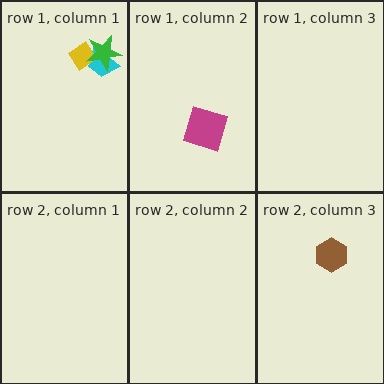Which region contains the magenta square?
The row 1, column 2 region.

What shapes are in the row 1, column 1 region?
The cyan trapezoid, the yellow diamond, the green star.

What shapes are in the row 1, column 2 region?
The magenta square.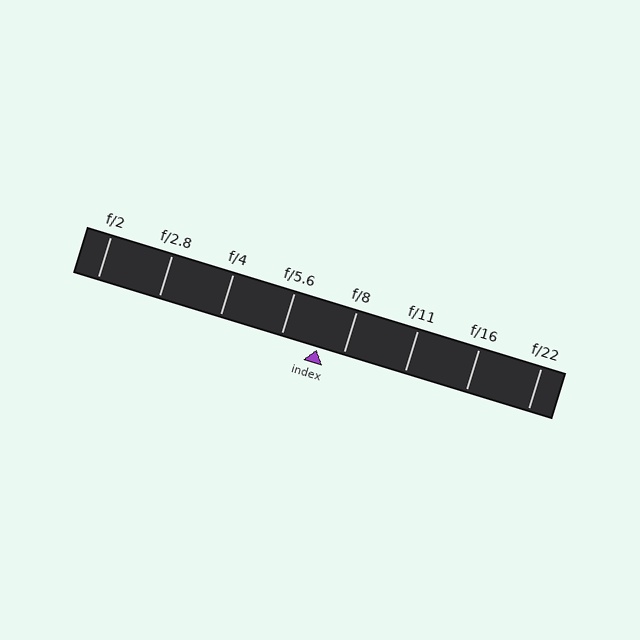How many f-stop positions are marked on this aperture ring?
There are 8 f-stop positions marked.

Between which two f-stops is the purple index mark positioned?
The index mark is between f/5.6 and f/8.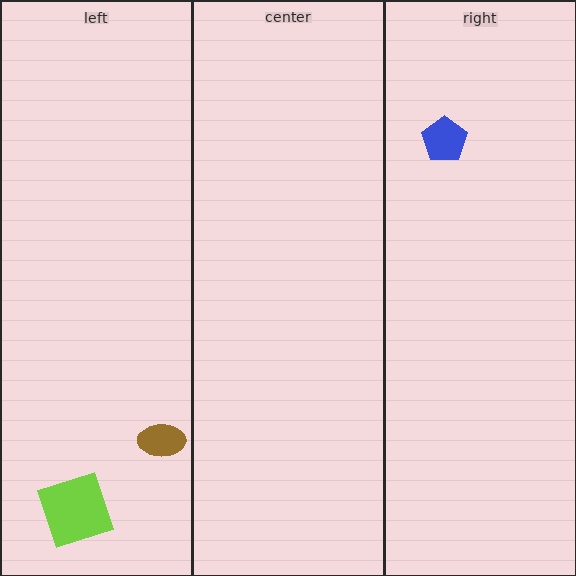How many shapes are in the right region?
1.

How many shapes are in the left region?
2.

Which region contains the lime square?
The left region.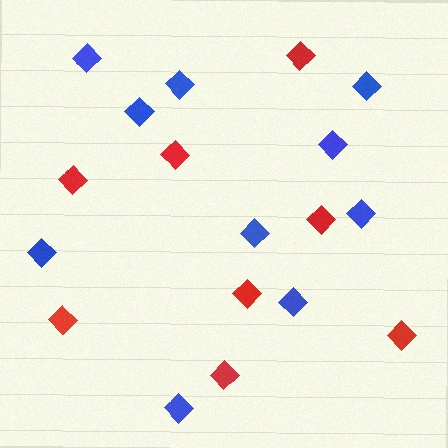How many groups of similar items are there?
There are 2 groups: one group of red diamonds (8) and one group of blue diamonds (10).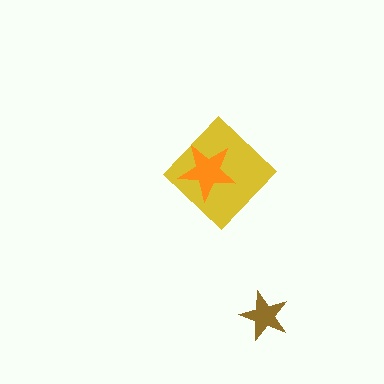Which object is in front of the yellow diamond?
The orange star is in front of the yellow diamond.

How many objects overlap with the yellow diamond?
1 object overlaps with the yellow diamond.